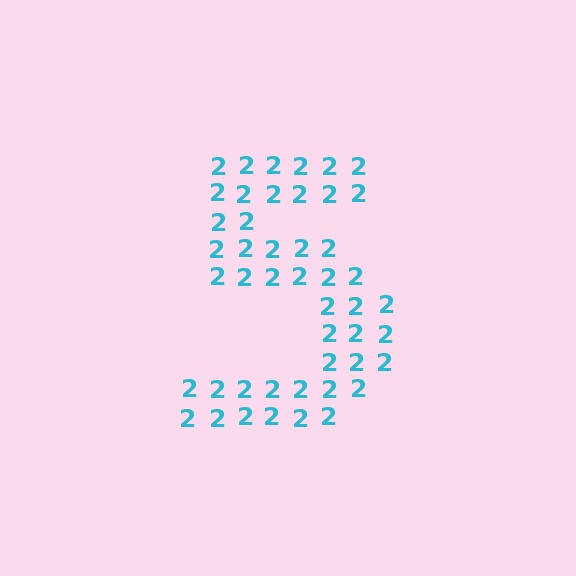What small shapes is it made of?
It is made of small digit 2's.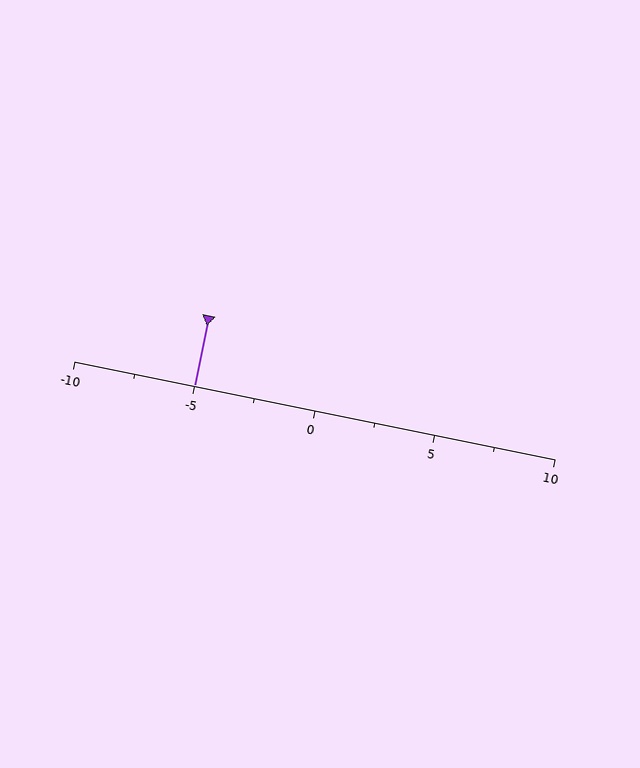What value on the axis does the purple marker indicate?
The marker indicates approximately -5.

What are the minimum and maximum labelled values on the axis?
The axis runs from -10 to 10.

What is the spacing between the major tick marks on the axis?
The major ticks are spaced 5 apart.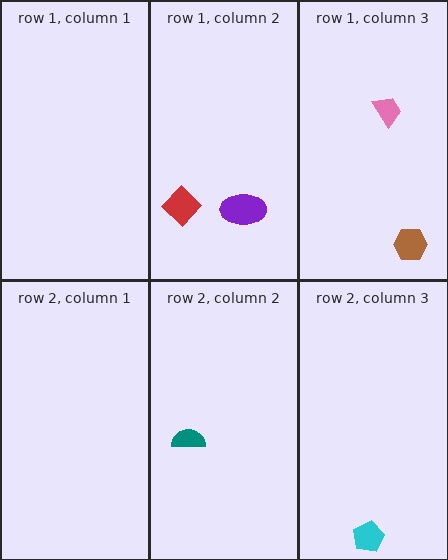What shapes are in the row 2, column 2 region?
The teal semicircle.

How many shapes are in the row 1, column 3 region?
2.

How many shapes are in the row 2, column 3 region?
1.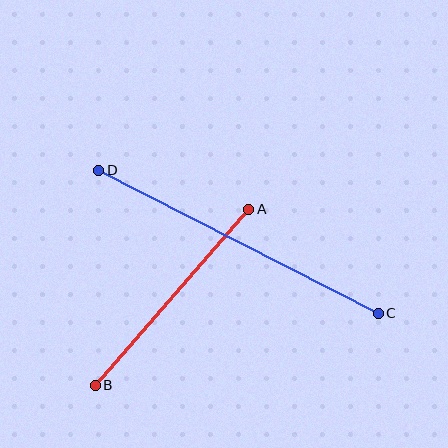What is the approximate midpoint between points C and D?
The midpoint is at approximately (238, 242) pixels.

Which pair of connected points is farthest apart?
Points C and D are farthest apart.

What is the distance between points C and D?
The distance is approximately 314 pixels.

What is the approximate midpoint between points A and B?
The midpoint is at approximately (172, 297) pixels.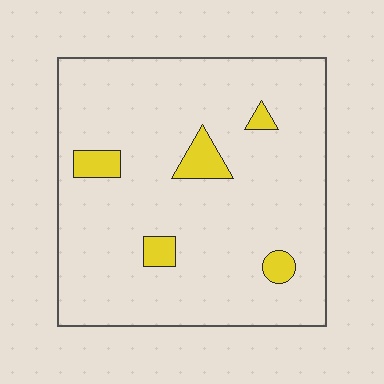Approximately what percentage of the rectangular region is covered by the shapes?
Approximately 10%.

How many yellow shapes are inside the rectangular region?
5.